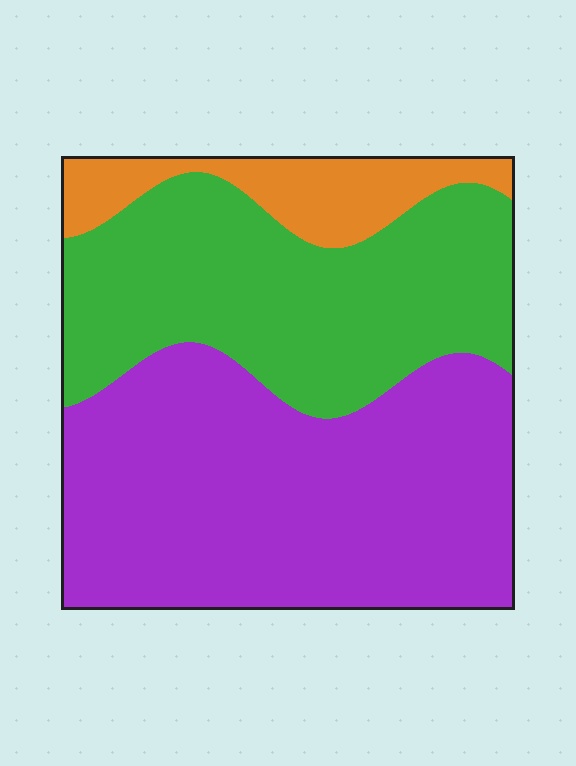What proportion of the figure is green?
Green takes up about three eighths (3/8) of the figure.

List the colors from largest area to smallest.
From largest to smallest: purple, green, orange.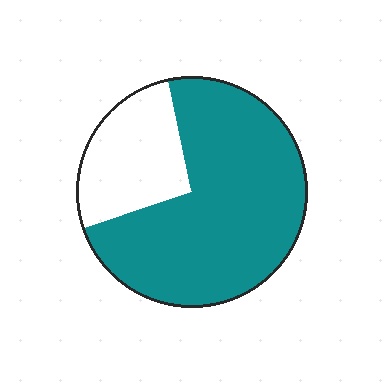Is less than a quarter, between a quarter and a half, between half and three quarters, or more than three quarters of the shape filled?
Between half and three quarters.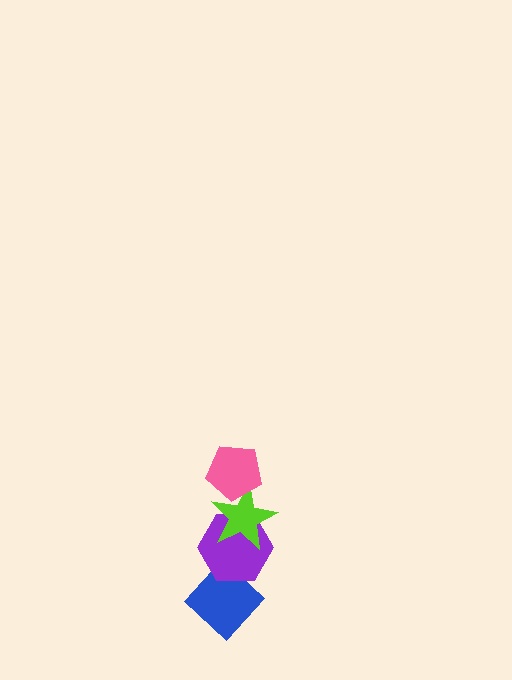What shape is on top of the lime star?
The pink pentagon is on top of the lime star.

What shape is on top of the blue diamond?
The purple hexagon is on top of the blue diamond.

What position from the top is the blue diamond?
The blue diamond is 4th from the top.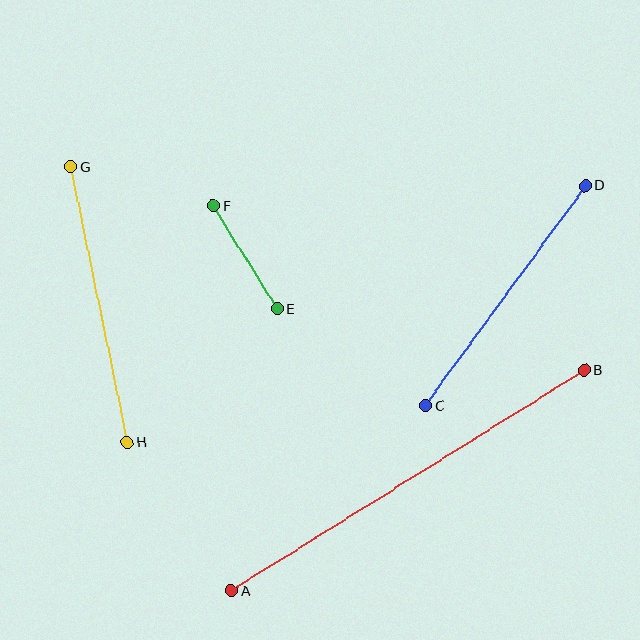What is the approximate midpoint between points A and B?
The midpoint is at approximately (408, 480) pixels.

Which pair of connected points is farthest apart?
Points A and B are farthest apart.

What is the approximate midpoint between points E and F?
The midpoint is at approximately (245, 257) pixels.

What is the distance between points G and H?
The distance is approximately 281 pixels.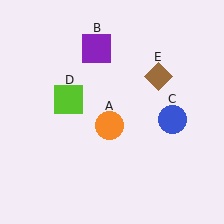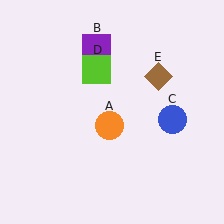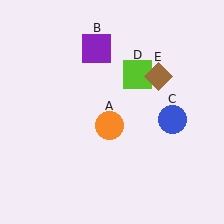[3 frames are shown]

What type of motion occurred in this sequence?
The lime square (object D) rotated clockwise around the center of the scene.